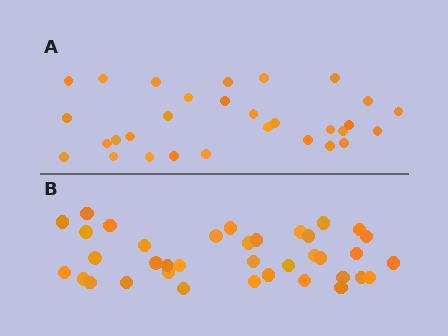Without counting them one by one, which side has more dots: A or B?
Region B (the bottom region) has more dots.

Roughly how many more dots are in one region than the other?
Region B has roughly 8 or so more dots than region A.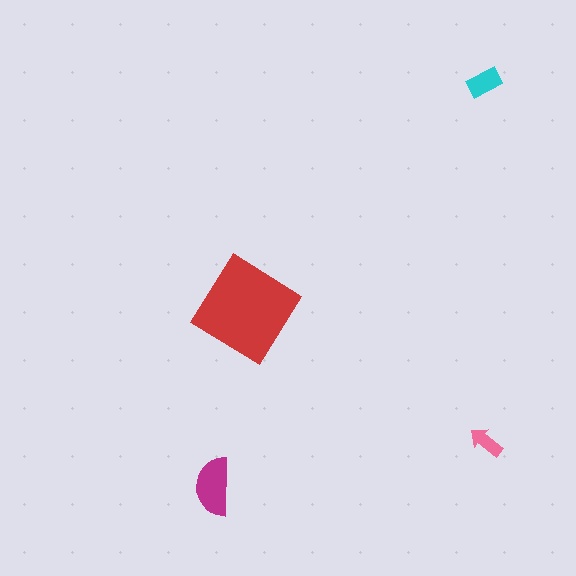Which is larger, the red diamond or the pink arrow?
The red diamond.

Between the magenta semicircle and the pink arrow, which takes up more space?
The magenta semicircle.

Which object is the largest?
The red diamond.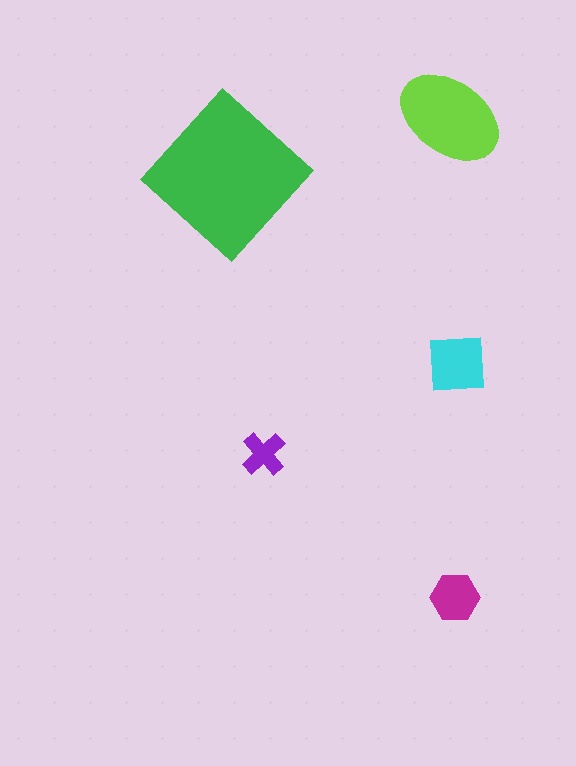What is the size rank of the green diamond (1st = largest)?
1st.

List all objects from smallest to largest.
The purple cross, the magenta hexagon, the cyan square, the lime ellipse, the green diamond.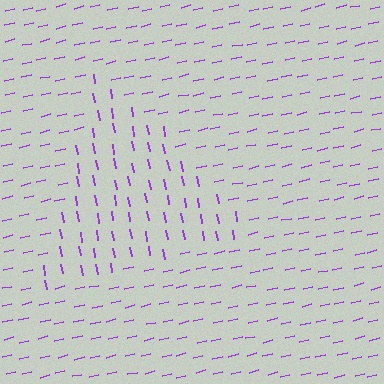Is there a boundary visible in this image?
Yes, there is a texture boundary formed by a change in line orientation.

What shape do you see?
I see a triangle.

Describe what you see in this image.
The image is filled with small purple line segments. A triangle region in the image has lines oriented differently from the surrounding lines, creating a visible texture boundary.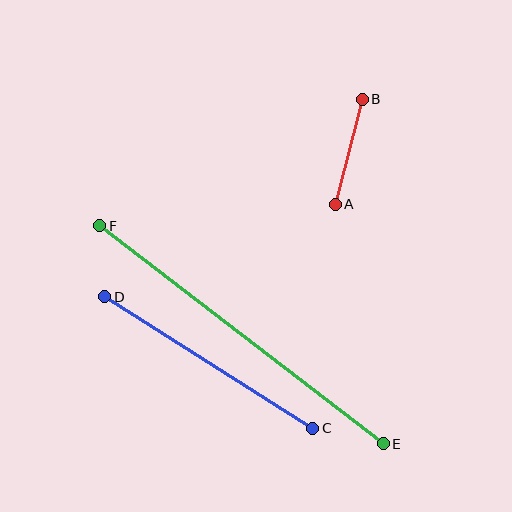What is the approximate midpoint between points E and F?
The midpoint is at approximately (241, 335) pixels.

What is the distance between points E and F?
The distance is approximately 358 pixels.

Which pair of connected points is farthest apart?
Points E and F are farthest apart.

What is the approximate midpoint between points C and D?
The midpoint is at approximately (209, 363) pixels.